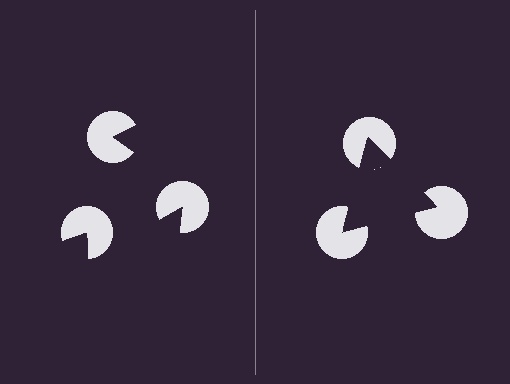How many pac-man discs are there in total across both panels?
6 — 3 on each side.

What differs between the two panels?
The pac-man discs are positioned identically on both sides; only the wedge orientations differ. On the right they align to a triangle; on the left they are misaligned.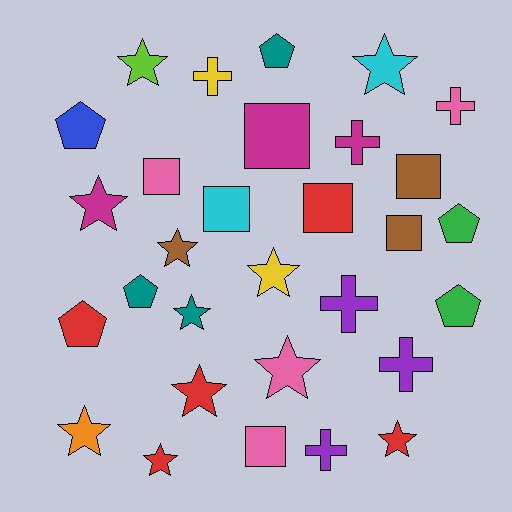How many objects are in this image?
There are 30 objects.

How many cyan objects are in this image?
There are 2 cyan objects.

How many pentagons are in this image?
There are 6 pentagons.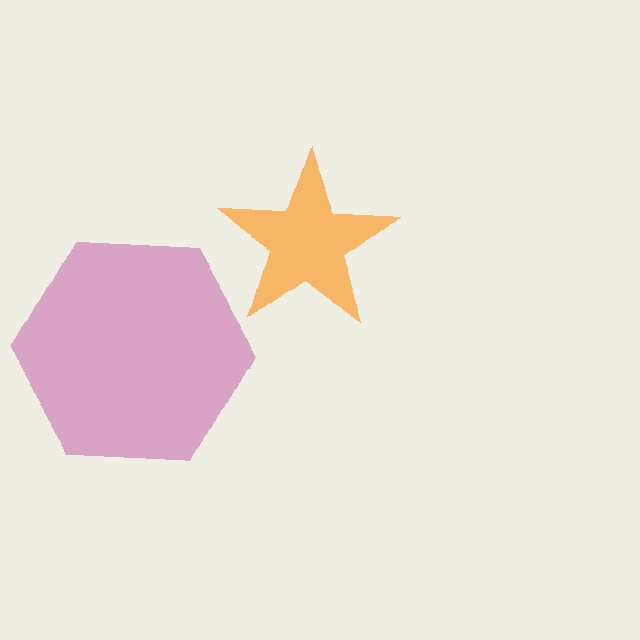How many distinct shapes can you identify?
There are 2 distinct shapes: a magenta hexagon, an orange star.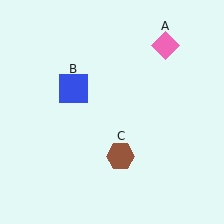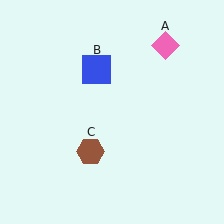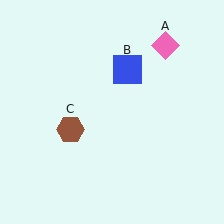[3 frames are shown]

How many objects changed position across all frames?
2 objects changed position: blue square (object B), brown hexagon (object C).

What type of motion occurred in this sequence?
The blue square (object B), brown hexagon (object C) rotated clockwise around the center of the scene.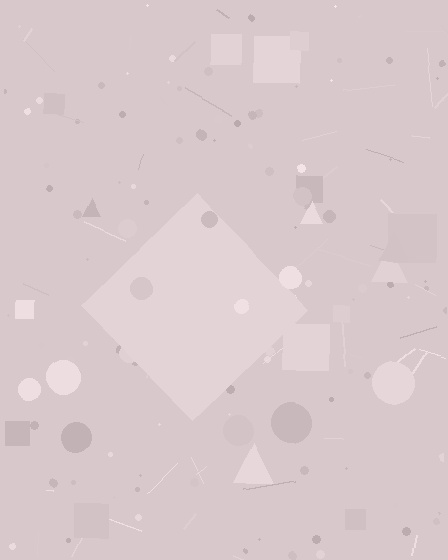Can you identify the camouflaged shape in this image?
The camouflaged shape is a diamond.